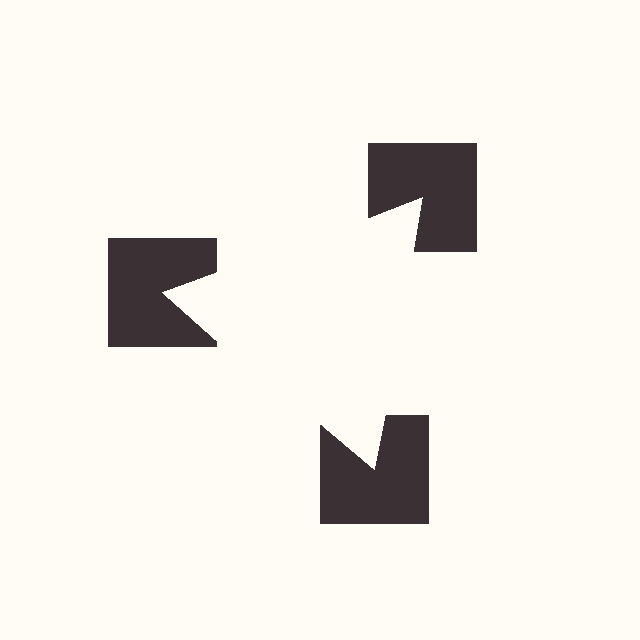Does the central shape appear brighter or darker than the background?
It typically appears slightly brighter than the background, even though no actual brightness change is drawn.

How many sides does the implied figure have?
3 sides.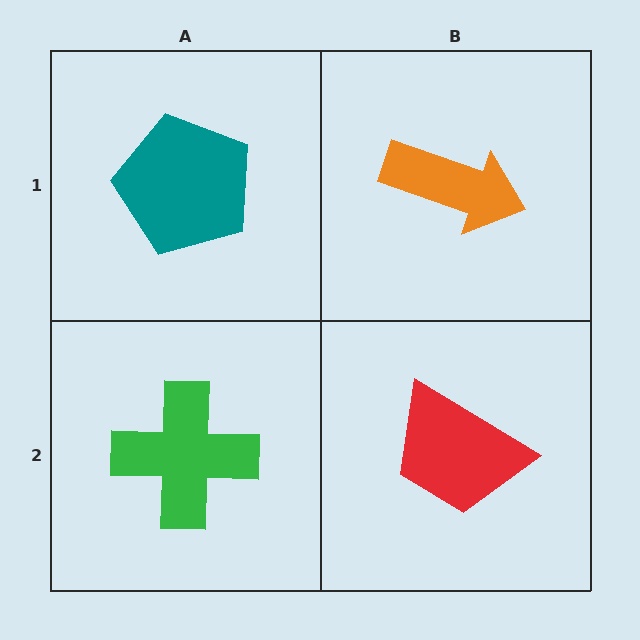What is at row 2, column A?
A green cross.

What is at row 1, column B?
An orange arrow.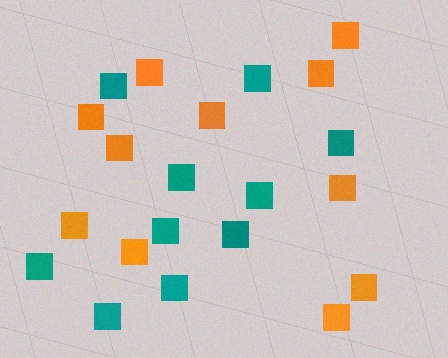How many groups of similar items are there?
There are 2 groups: one group of teal squares (10) and one group of orange squares (11).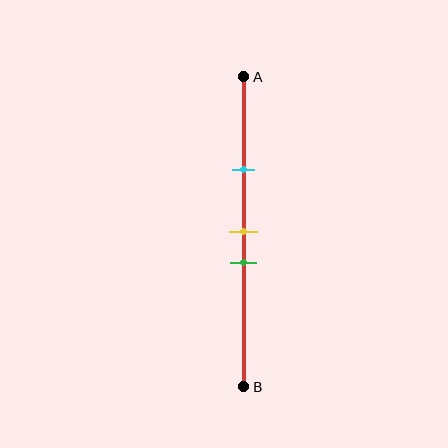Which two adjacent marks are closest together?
The yellow and green marks are the closest adjacent pair.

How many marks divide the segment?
There are 3 marks dividing the segment.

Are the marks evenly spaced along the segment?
No, the marks are not evenly spaced.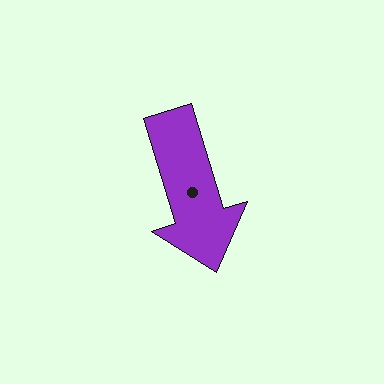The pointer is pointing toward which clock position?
Roughly 5 o'clock.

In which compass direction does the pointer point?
South.